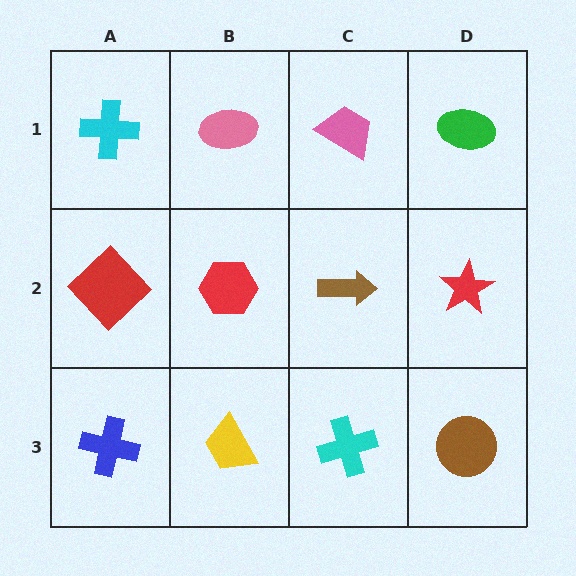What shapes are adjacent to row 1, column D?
A red star (row 2, column D), a pink trapezoid (row 1, column C).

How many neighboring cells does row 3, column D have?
2.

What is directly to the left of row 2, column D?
A brown arrow.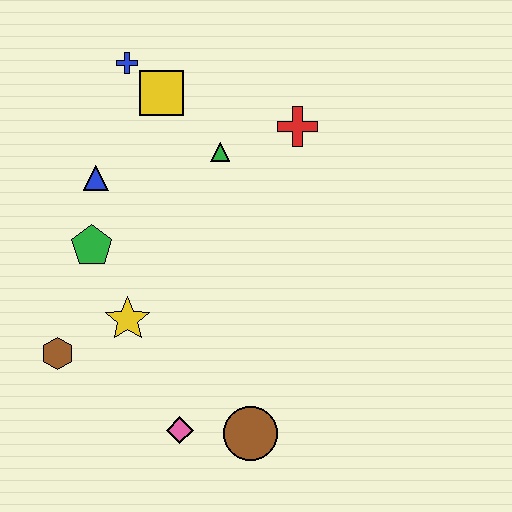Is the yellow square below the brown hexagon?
No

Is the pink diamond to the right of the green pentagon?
Yes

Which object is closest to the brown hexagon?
The yellow star is closest to the brown hexagon.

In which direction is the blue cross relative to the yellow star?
The blue cross is above the yellow star.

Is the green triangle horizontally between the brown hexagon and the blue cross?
No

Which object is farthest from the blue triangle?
The brown circle is farthest from the blue triangle.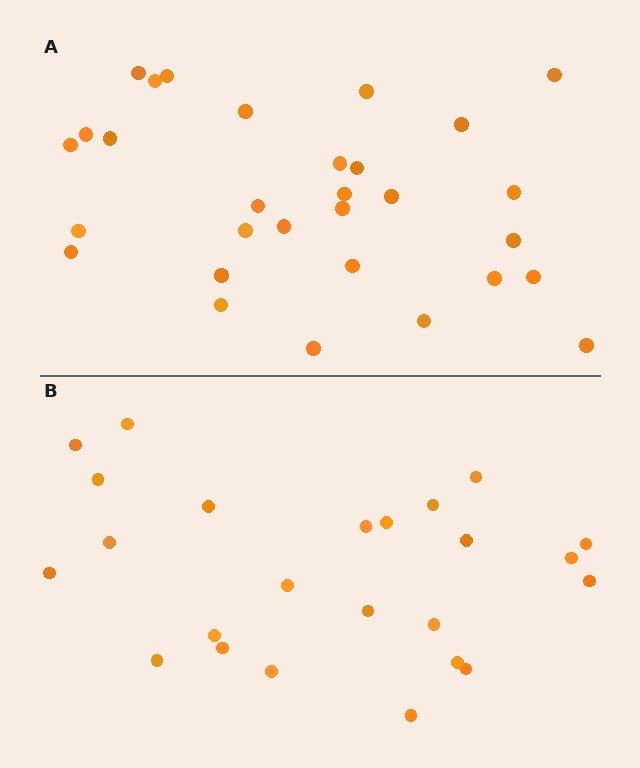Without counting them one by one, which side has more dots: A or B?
Region A (the top region) has more dots.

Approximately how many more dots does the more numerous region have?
Region A has about 6 more dots than region B.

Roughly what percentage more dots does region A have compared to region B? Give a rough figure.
About 25% more.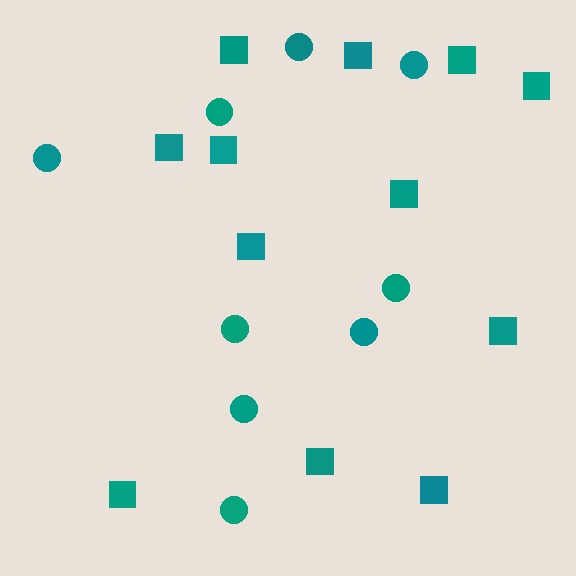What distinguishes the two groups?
There are 2 groups: one group of squares (12) and one group of circles (9).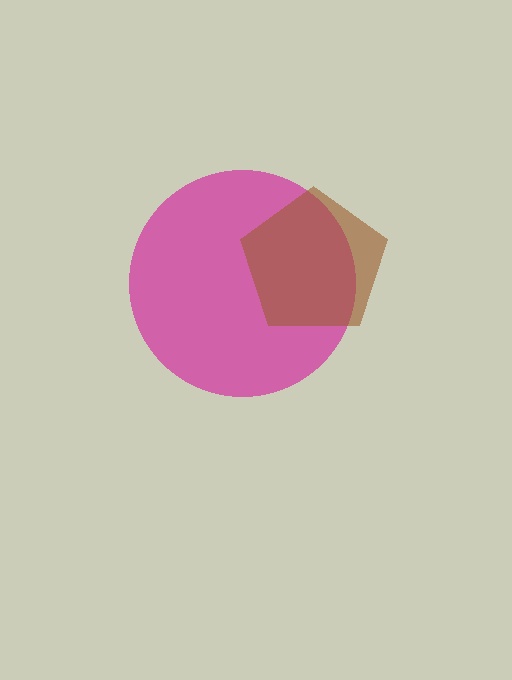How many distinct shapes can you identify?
There are 2 distinct shapes: a magenta circle, a brown pentagon.